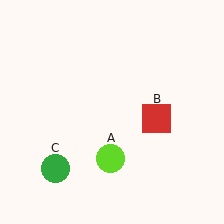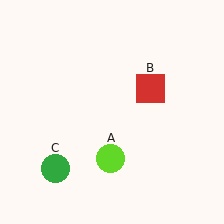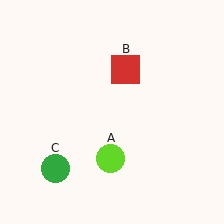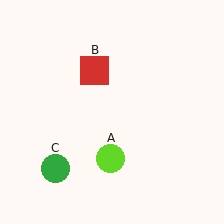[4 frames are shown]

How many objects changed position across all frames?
1 object changed position: red square (object B).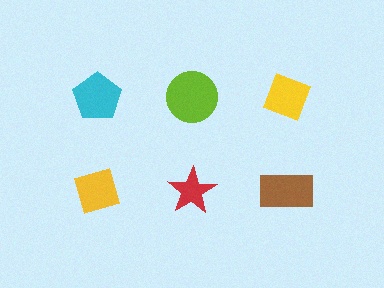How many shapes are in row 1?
3 shapes.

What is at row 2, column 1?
A yellow diamond.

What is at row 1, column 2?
A lime circle.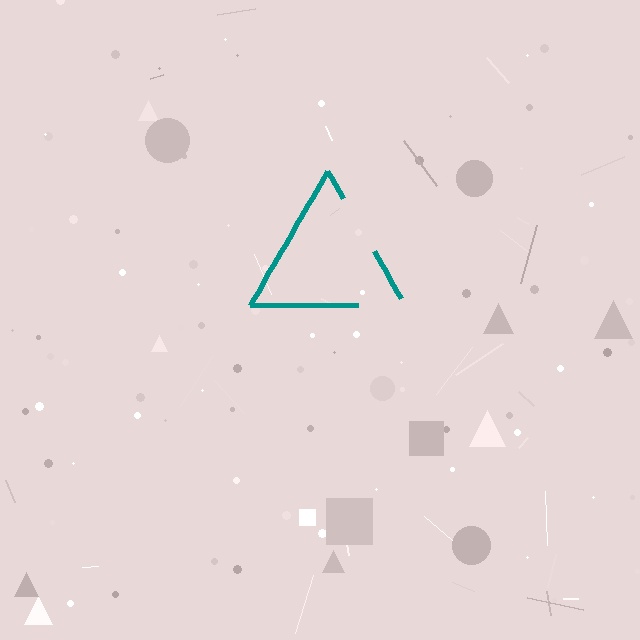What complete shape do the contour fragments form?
The contour fragments form a triangle.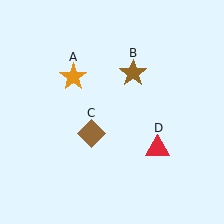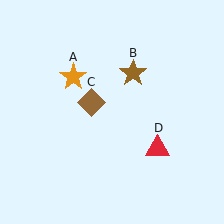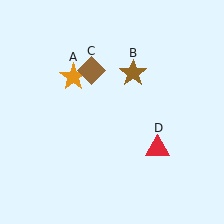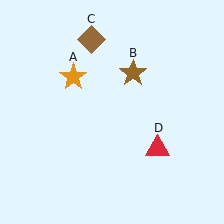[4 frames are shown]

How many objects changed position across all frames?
1 object changed position: brown diamond (object C).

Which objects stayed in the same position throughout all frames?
Orange star (object A) and brown star (object B) and red triangle (object D) remained stationary.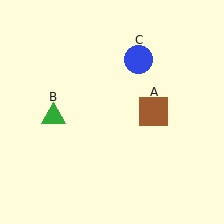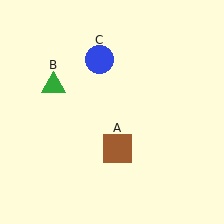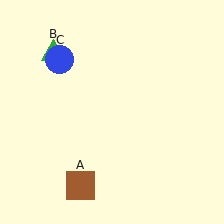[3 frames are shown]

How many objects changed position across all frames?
3 objects changed position: brown square (object A), green triangle (object B), blue circle (object C).